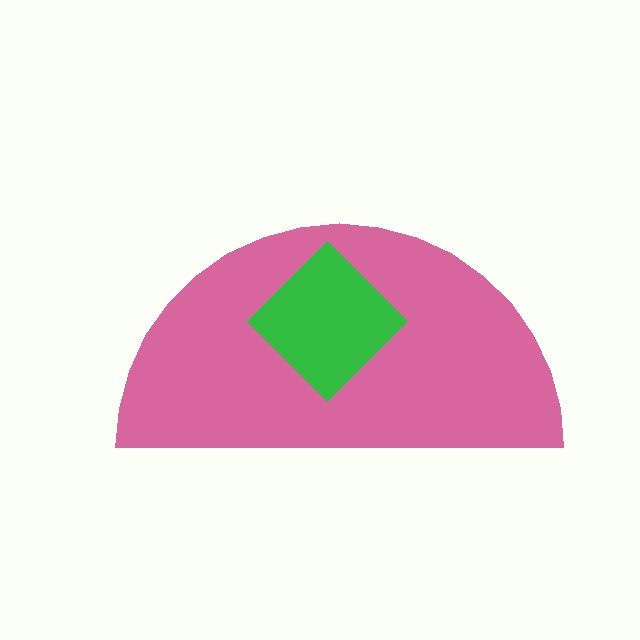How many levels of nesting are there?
2.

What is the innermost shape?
The green diamond.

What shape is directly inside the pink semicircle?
The green diamond.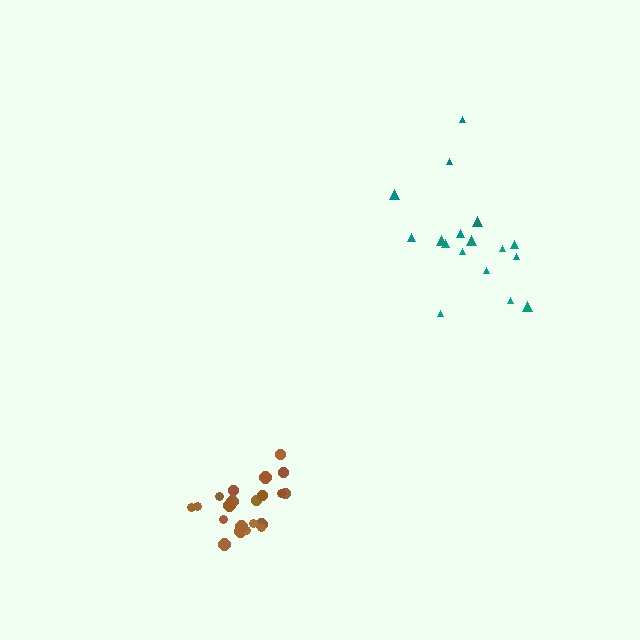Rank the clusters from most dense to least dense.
brown, teal.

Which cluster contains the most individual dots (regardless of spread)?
Brown (21).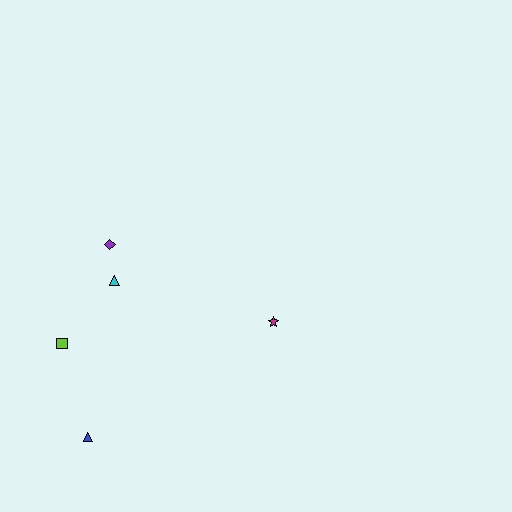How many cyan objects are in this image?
There is 1 cyan object.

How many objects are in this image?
There are 5 objects.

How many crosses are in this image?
There are no crosses.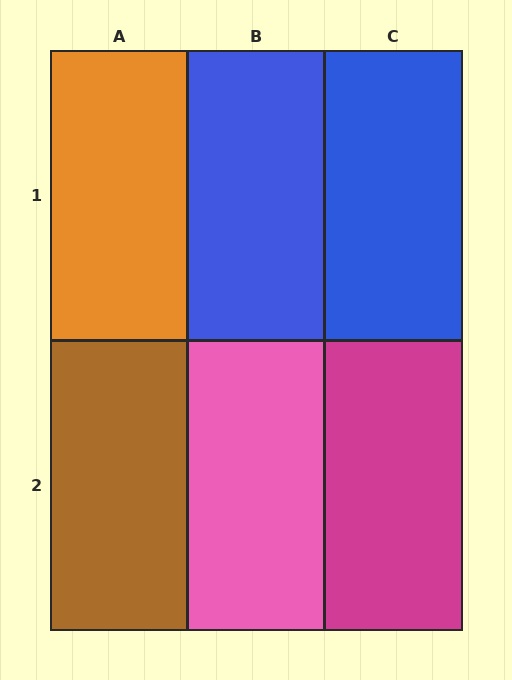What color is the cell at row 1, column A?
Orange.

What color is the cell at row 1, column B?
Blue.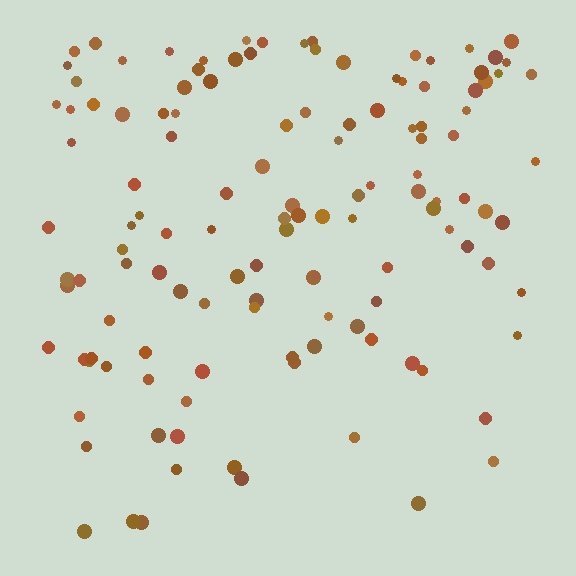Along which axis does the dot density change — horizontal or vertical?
Vertical.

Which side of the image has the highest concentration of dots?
The top.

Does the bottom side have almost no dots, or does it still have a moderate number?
Still a moderate number, just noticeably fewer than the top.